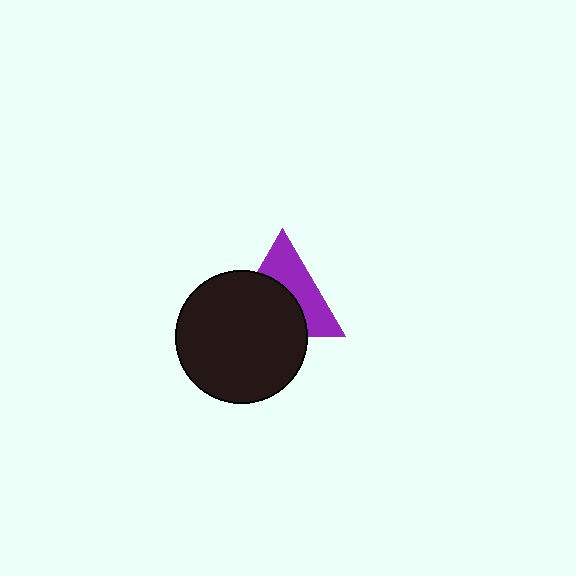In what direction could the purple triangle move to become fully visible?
The purple triangle could move up. That would shift it out from behind the black circle entirely.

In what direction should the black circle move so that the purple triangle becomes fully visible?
The black circle should move down. That is the shortest direction to clear the overlap and leave the purple triangle fully visible.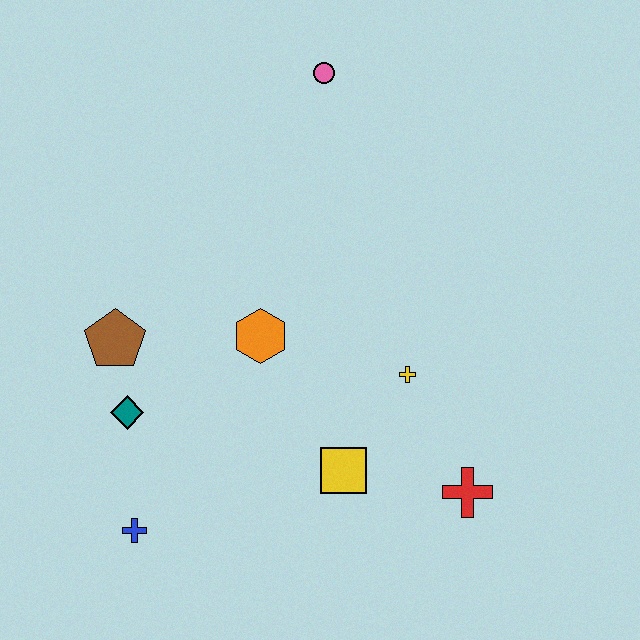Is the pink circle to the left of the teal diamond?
No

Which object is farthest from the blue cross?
The pink circle is farthest from the blue cross.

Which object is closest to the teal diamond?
The brown pentagon is closest to the teal diamond.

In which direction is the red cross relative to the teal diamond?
The red cross is to the right of the teal diamond.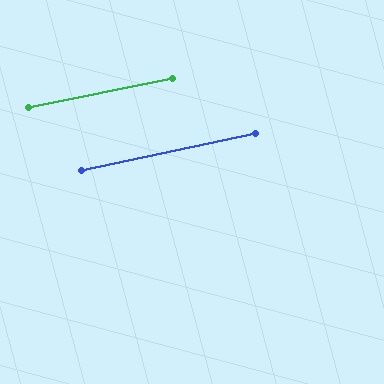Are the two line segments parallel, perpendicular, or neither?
Parallel — their directions differ by only 0.4°.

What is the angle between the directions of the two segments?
Approximately 0 degrees.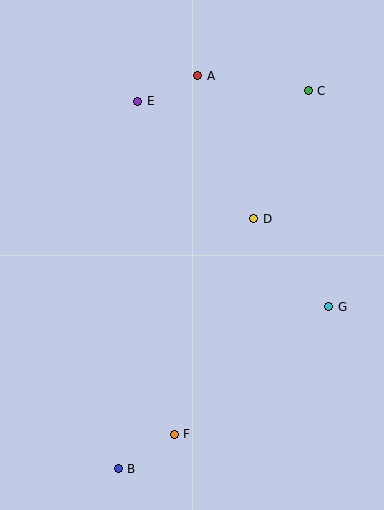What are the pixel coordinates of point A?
Point A is at (198, 76).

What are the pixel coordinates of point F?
Point F is at (174, 434).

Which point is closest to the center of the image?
Point D at (254, 219) is closest to the center.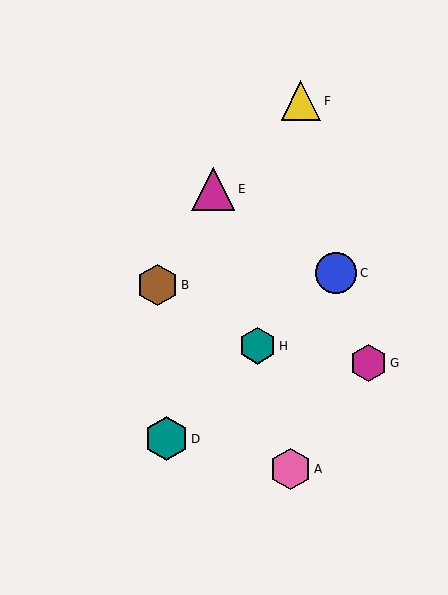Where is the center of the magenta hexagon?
The center of the magenta hexagon is at (369, 363).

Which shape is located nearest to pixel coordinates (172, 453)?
The teal hexagon (labeled D) at (166, 439) is nearest to that location.